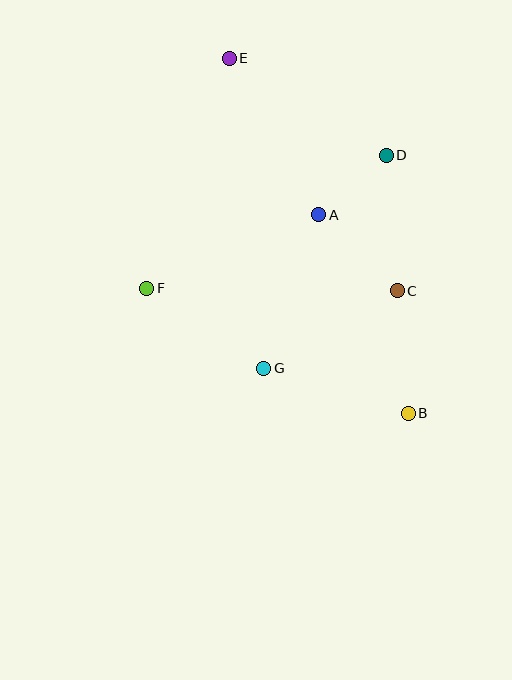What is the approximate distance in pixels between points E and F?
The distance between E and F is approximately 244 pixels.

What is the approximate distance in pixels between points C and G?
The distance between C and G is approximately 155 pixels.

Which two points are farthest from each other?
Points B and E are farthest from each other.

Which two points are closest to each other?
Points A and D are closest to each other.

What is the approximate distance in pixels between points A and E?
The distance between A and E is approximately 180 pixels.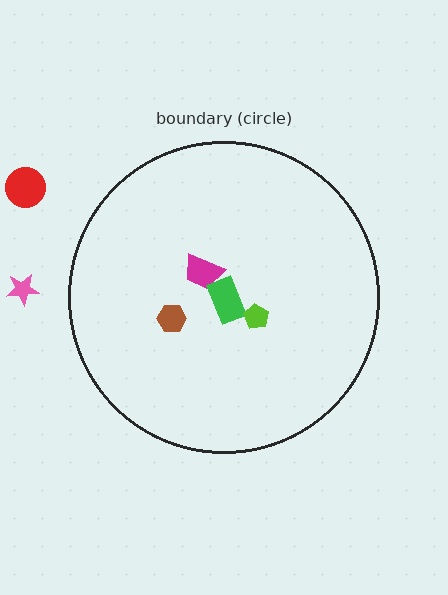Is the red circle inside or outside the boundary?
Outside.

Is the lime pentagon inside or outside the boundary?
Inside.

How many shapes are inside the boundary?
4 inside, 2 outside.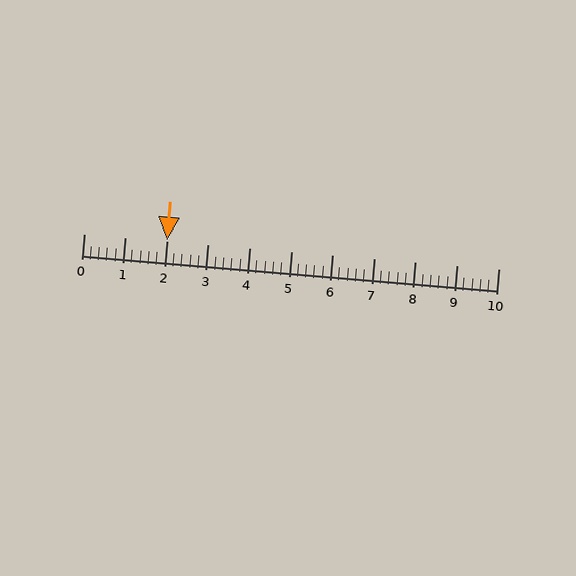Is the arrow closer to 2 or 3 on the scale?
The arrow is closer to 2.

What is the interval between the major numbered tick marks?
The major tick marks are spaced 1 units apart.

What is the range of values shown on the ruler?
The ruler shows values from 0 to 10.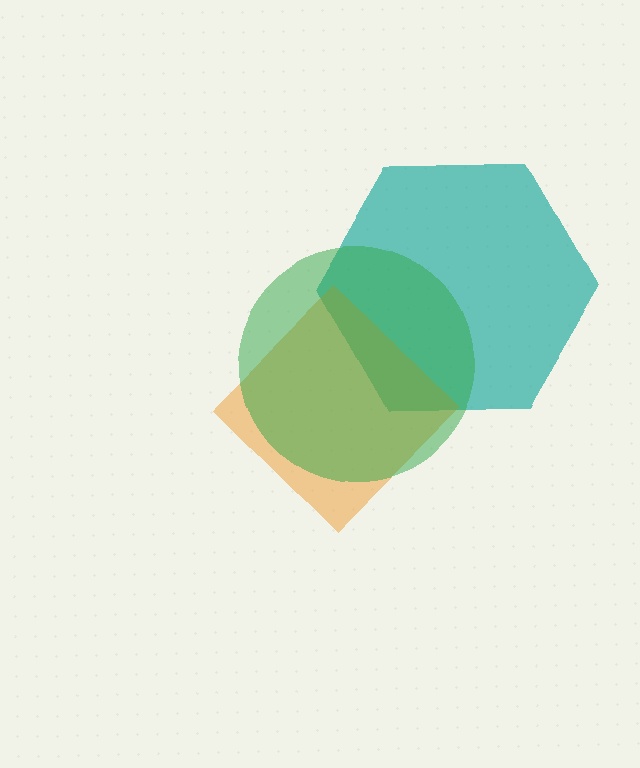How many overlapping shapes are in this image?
There are 3 overlapping shapes in the image.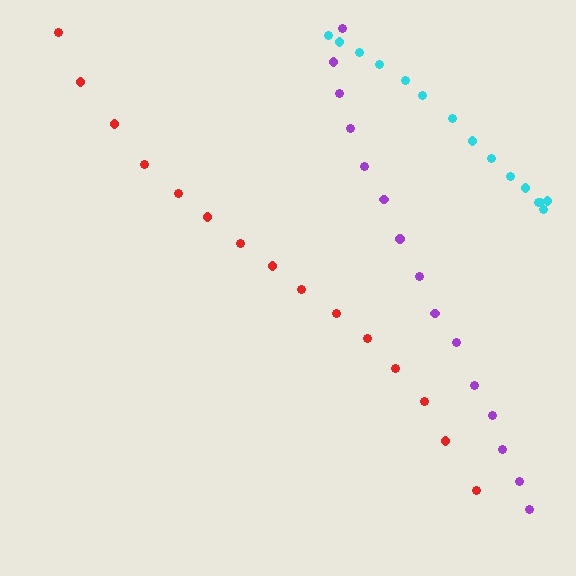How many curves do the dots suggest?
There are 3 distinct paths.